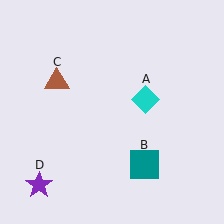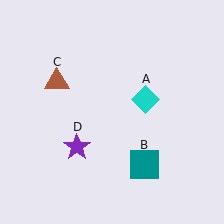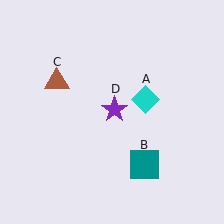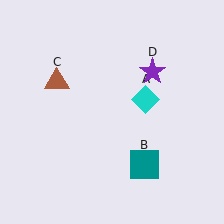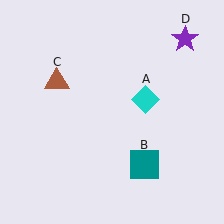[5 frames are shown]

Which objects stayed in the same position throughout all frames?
Cyan diamond (object A) and teal square (object B) and brown triangle (object C) remained stationary.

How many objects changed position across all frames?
1 object changed position: purple star (object D).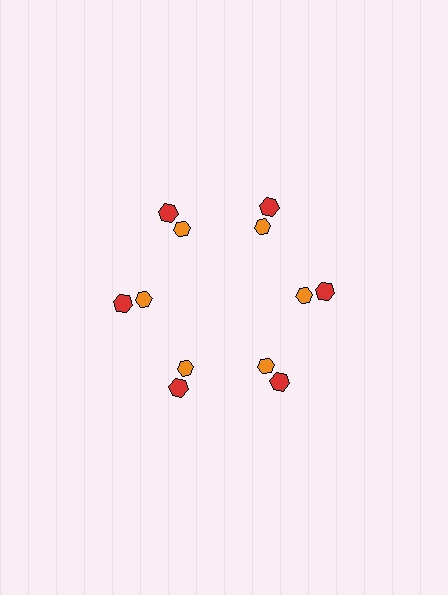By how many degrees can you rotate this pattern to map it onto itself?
The pattern maps onto itself every 60 degrees of rotation.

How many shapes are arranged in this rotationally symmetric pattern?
There are 12 shapes, arranged in 6 groups of 2.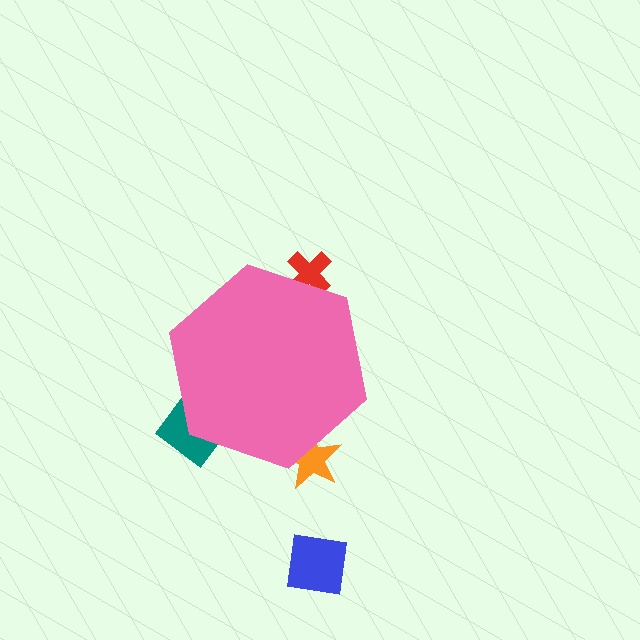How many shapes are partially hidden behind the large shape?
3 shapes are partially hidden.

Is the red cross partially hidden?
Yes, the red cross is partially hidden behind the pink hexagon.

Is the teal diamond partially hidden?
Yes, the teal diamond is partially hidden behind the pink hexagon.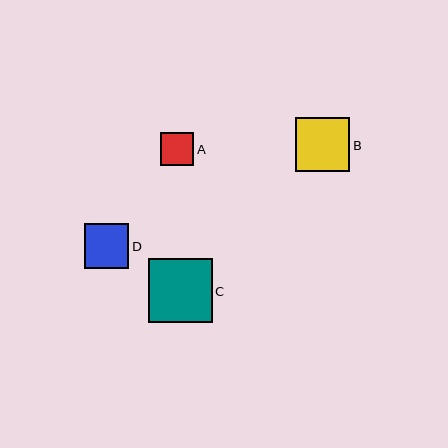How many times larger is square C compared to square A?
Square C is approximately 1.9 times the size of square A.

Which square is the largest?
Square C is the largest with a size of approximately 64 pixels.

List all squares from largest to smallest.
From largest to smallest: C, B, D, A.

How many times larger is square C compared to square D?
Square C is approximately 1.4 times the size of square D.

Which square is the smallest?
Square A is the smallest with a size of approximately 33 pixels.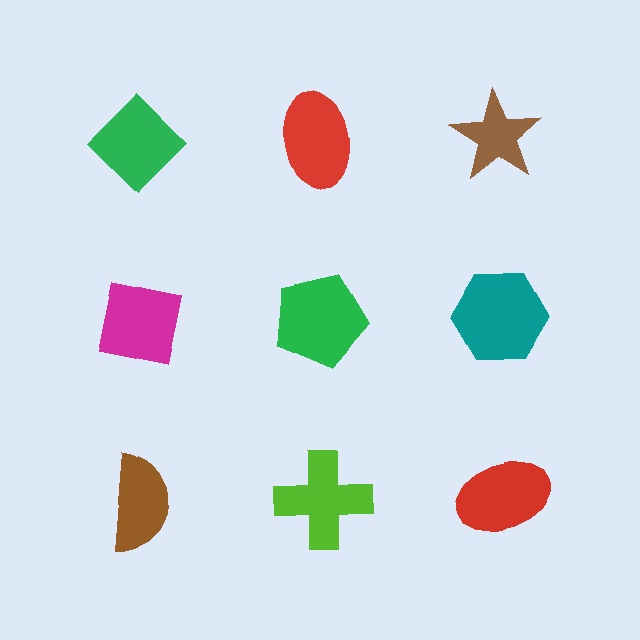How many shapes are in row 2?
3 shapes.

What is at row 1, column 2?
A red ellipse.